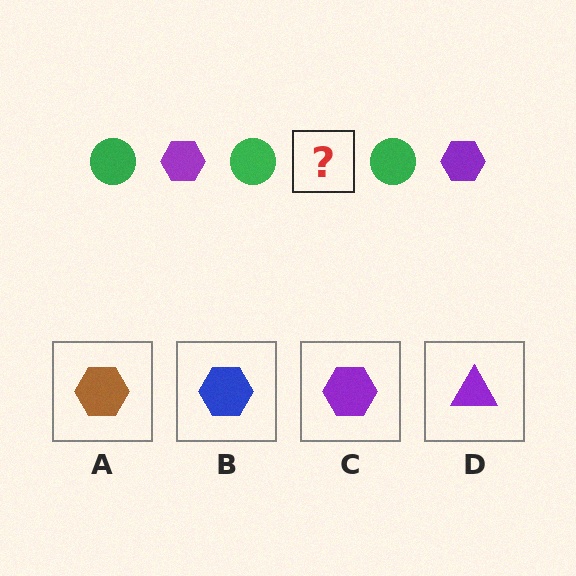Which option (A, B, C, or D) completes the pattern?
C.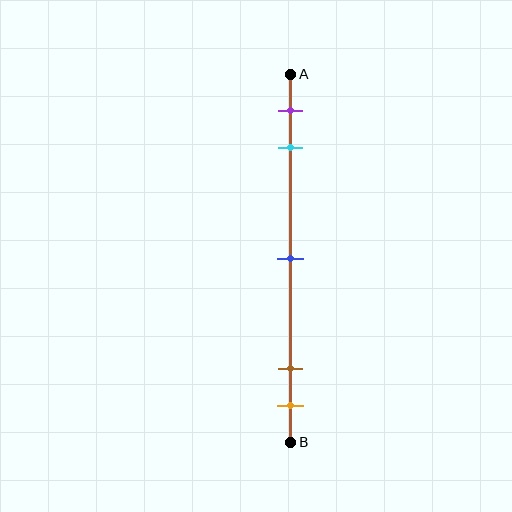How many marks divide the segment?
There are 5 marks dividing the segment.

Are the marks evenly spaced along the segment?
No, the marks are not evenly spaced.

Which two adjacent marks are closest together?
The brown and orange marks are the closest adjacent pair.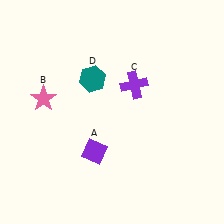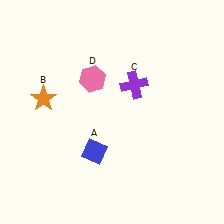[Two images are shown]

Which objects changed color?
A changed from purple to blue. B changed from pink to orange. D changed from teal to pink.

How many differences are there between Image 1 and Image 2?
There are 3 differences between the two images.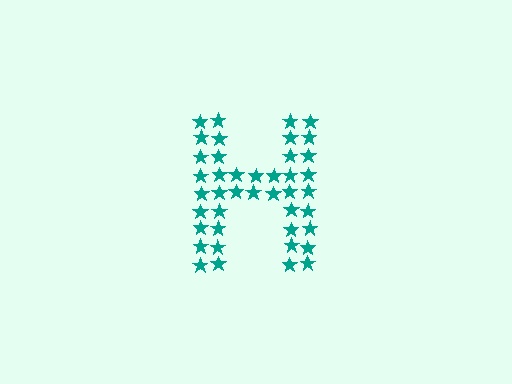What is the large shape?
The large shape is the letter H.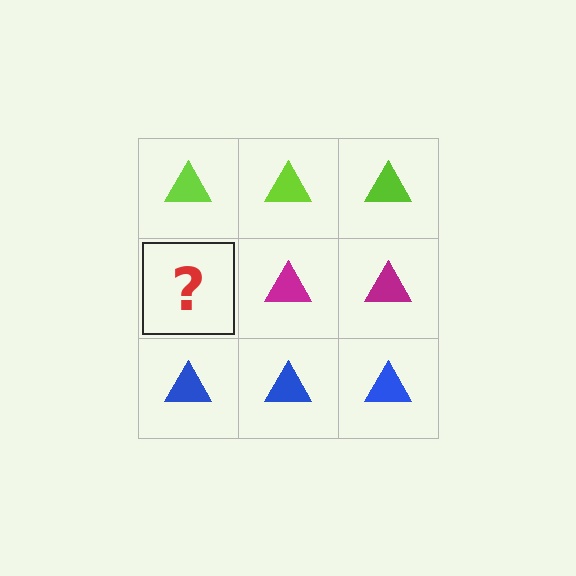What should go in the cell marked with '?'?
The missing cell should contain a magenta triangle.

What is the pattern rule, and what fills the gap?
The rule is that each row has a consistent color. The gap should be filled with a magenta triangle.